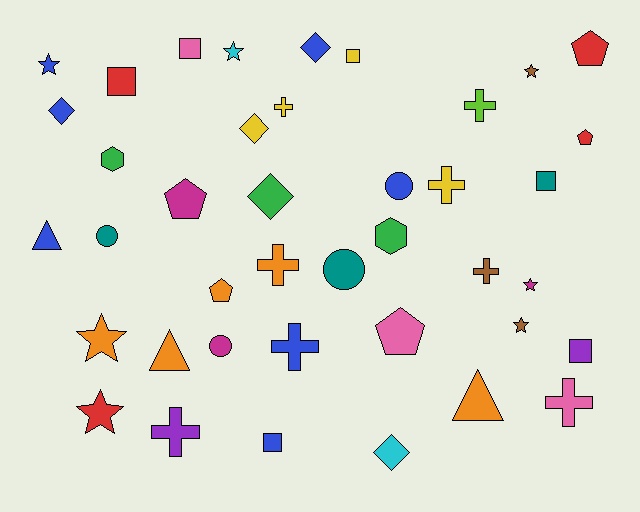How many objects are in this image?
There are 40 objects.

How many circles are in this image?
There are 4 circles.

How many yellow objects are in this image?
There are 4 yellow objects.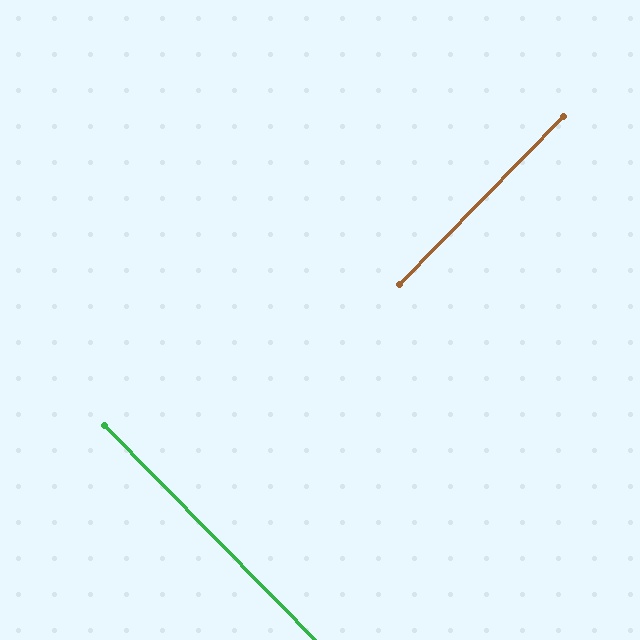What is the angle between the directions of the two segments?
Approximately 89 degrees.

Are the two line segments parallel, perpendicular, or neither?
Perpendicular — they meet at approximately 89°.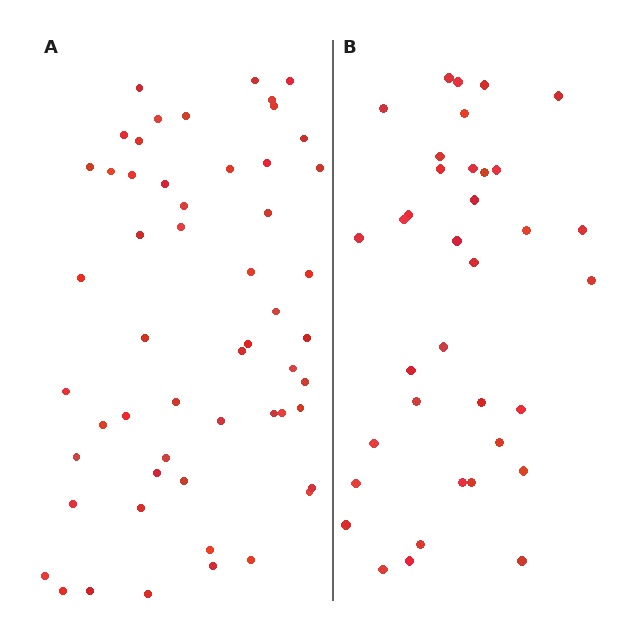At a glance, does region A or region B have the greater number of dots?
Region A (the left region) has more dots.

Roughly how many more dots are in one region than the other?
Region A has approximately 20 more dots than region B.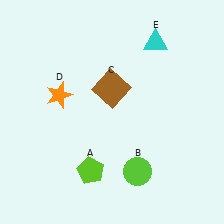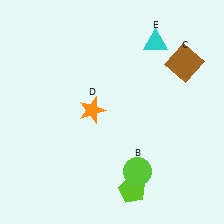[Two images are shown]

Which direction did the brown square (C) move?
The brown square (C) moved right.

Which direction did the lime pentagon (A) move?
The lime pentagon (A) moved right.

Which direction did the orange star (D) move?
The orange star (D) moved right.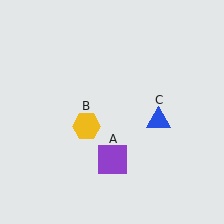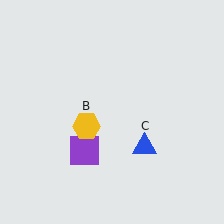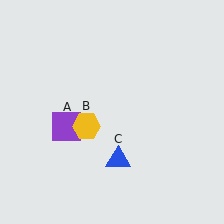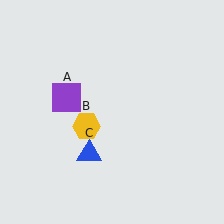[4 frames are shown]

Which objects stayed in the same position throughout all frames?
Yellow hexagon (object B) remained stationary.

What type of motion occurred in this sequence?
The purple square (object A), blue triangle (object C) rotated clockwise around the center of the scene.